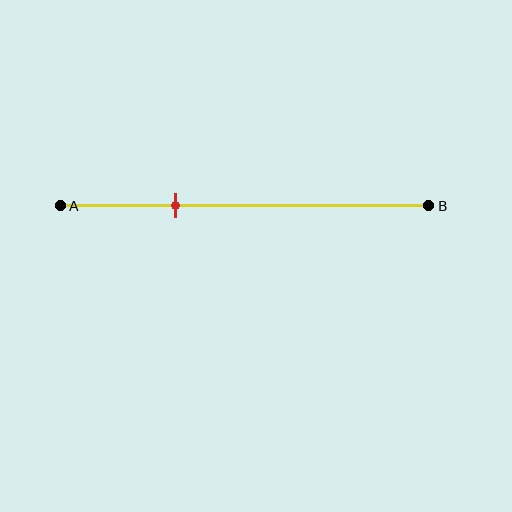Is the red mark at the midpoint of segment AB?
No, the mark is at about 30% from A, not at the 50% midpoint.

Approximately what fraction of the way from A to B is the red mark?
The red mark is approximately 30% of the way from A to B.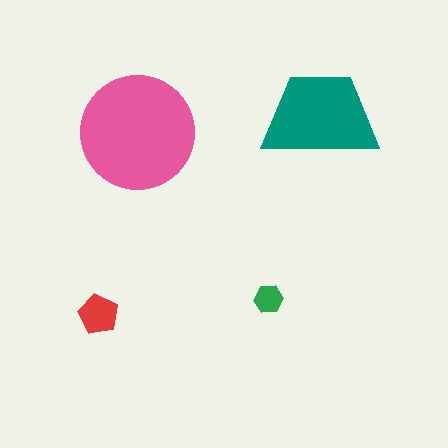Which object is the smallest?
The green hexagon.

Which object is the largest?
The pink circle.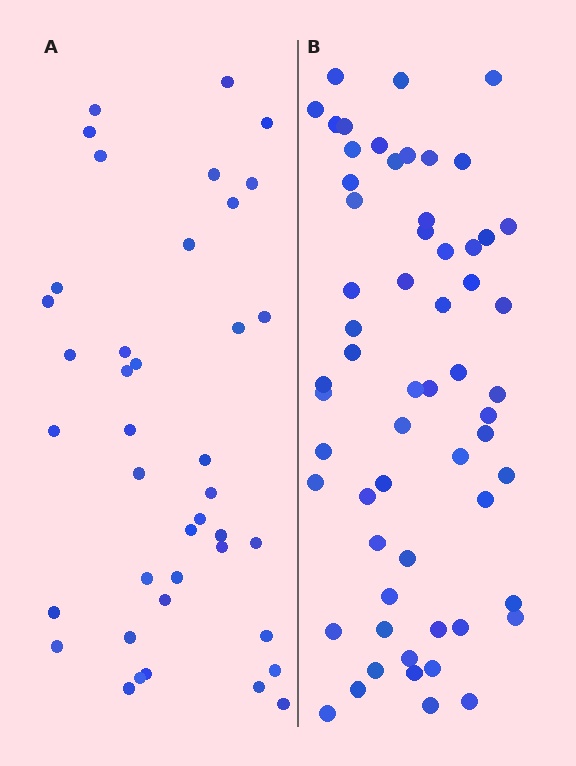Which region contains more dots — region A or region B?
Region B (the right region) has more dots.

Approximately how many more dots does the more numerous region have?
Region B has approximately 20 more dots than region A.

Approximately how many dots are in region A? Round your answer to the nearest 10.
About 40 dots.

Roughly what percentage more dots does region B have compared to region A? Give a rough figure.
About 50% more.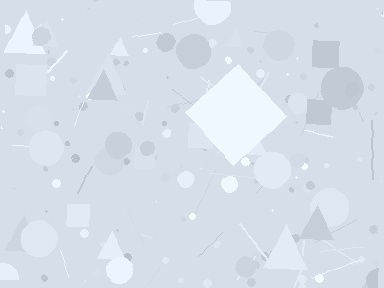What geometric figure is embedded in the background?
A diamond is embedded in the background.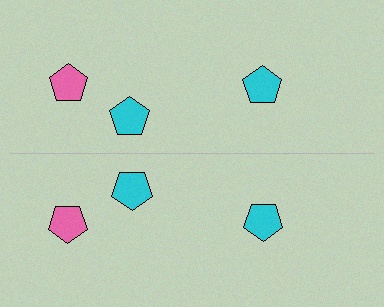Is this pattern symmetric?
Yes, this pattern has bilateral (reflection) symmetry.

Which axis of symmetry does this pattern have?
The pattern has a horizontal axis of symmetry running through the center of the image.